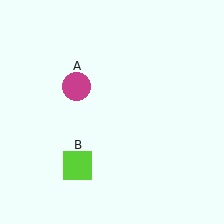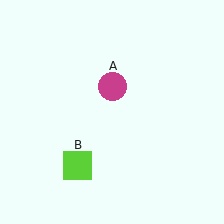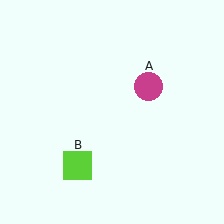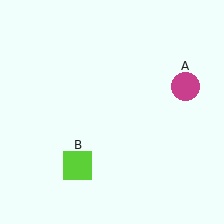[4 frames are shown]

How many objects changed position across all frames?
1 object changed position: magenta circle (object A).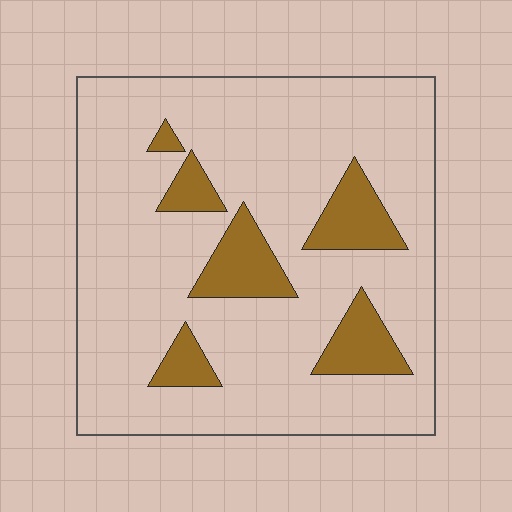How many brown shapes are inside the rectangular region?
6.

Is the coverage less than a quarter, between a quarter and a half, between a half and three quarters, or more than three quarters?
Less than a quarter.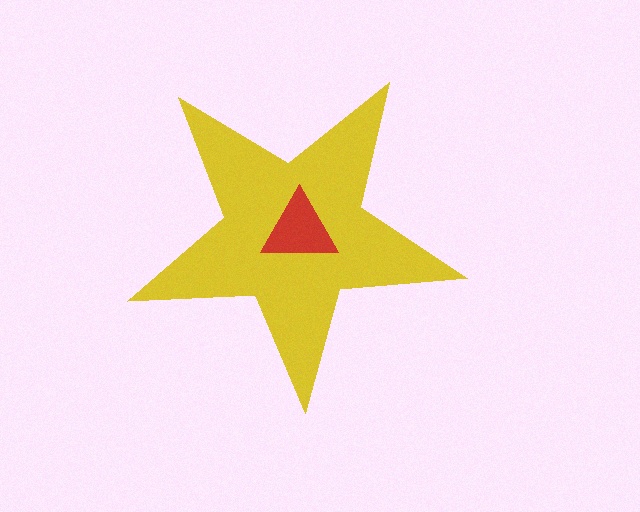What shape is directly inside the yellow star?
The red triangle.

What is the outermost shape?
The yellow star.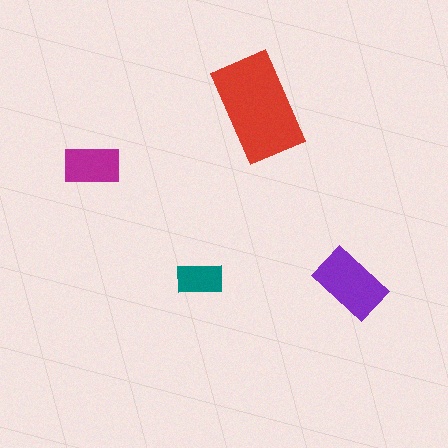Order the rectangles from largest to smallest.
the red one, the purple one, the magenta one, the teal one.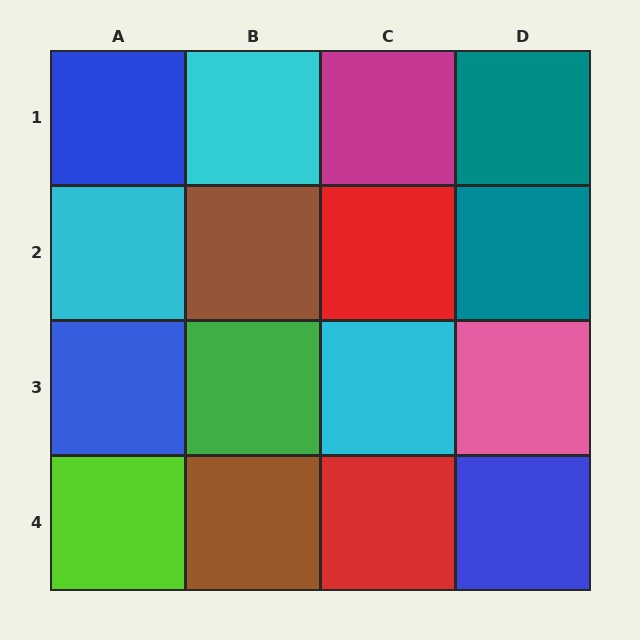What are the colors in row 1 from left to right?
Blue, cyan, magenta, teal.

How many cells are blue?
3 cells are blue.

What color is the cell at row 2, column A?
Cyan.